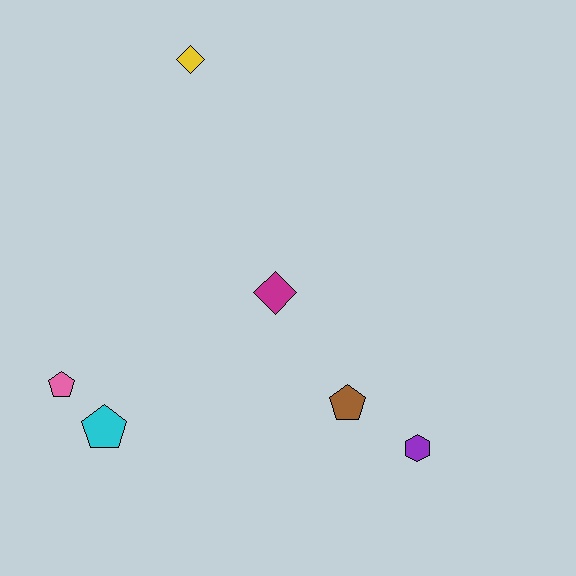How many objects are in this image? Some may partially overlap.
There are 6 objects.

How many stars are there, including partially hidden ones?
There are no stars.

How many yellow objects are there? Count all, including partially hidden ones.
There is 1 yellow object.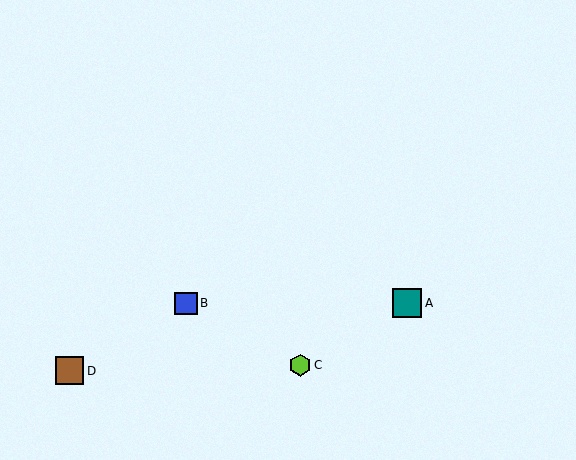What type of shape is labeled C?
Shape C is a lime hexagon.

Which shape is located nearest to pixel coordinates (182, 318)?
The blue square (labeled B) at (186, 303) is nearest to that location.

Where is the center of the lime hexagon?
The center of the lime hexagon is at (300, 365).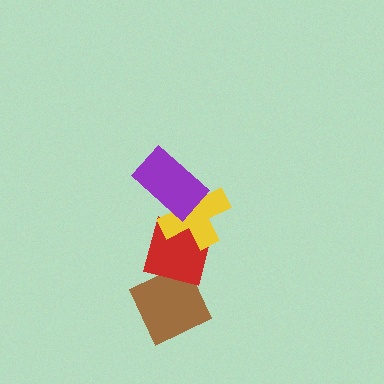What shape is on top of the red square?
The yellow cross is on top of the red square.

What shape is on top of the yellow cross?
The purple rectangle is on top of the yellow cross.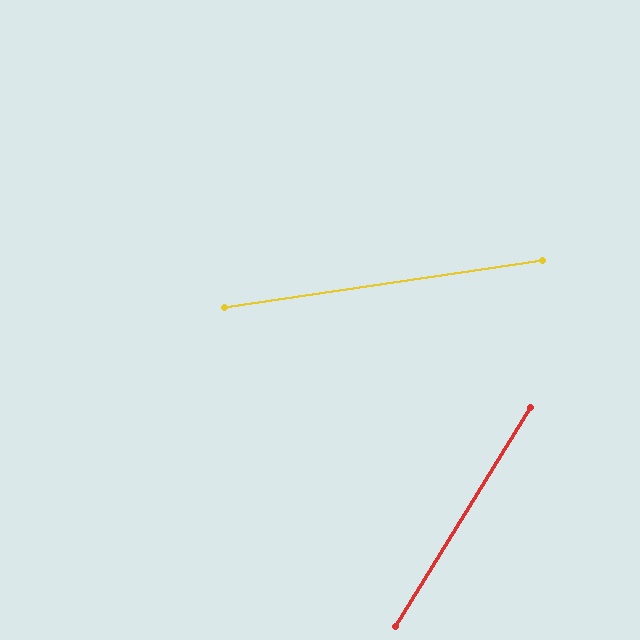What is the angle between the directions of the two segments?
Approximately 50 degrees.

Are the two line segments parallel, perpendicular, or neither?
Neither parallel nor perpendicular — they differ by about 50°.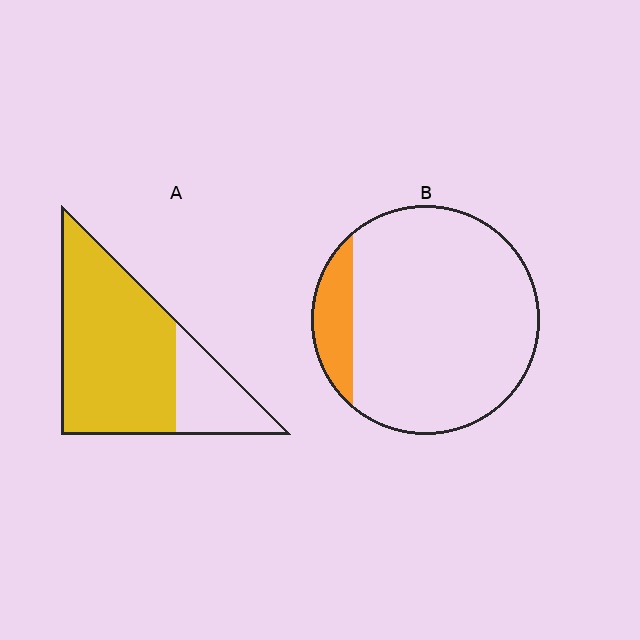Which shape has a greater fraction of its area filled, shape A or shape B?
Shape A.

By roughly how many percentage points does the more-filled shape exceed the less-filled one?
By roughly 60 percentage points (A over B).